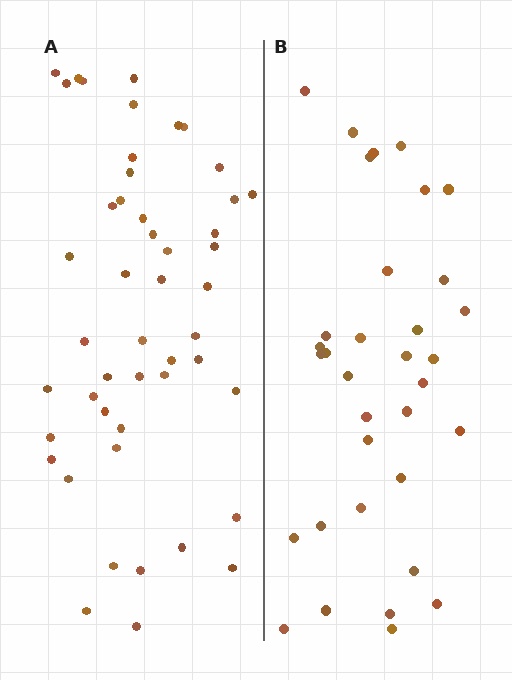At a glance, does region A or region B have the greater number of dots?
Region A (the left region) has more dots.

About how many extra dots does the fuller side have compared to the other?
Region A has approximately 15 more dots than region B.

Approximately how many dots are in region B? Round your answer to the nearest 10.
About 30 dots. (The exact count is 34, which rounds to 30.)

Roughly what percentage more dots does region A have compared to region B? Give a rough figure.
About 40% more.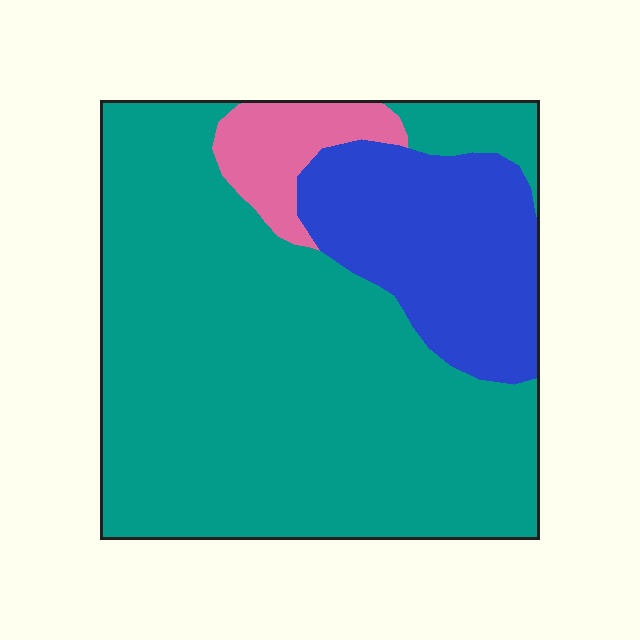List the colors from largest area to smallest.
From largest to smallest: teal, blue, pink.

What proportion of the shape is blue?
Blue takes up about one fifth (1/5) of the shape.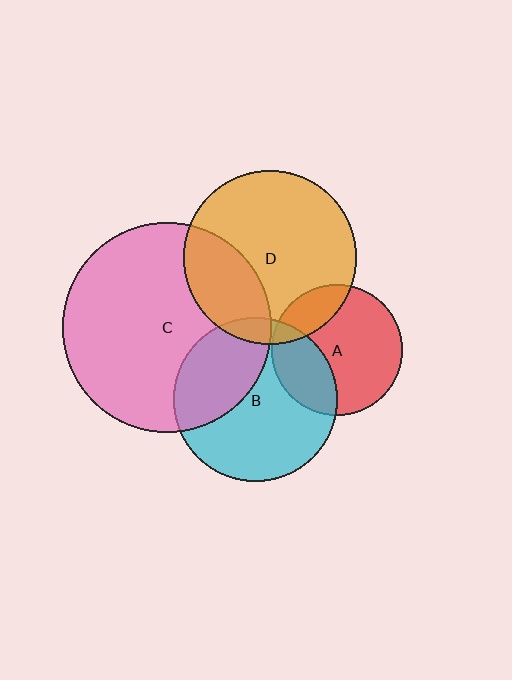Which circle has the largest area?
Circle C (pink).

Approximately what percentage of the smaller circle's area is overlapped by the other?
Approximately 30%.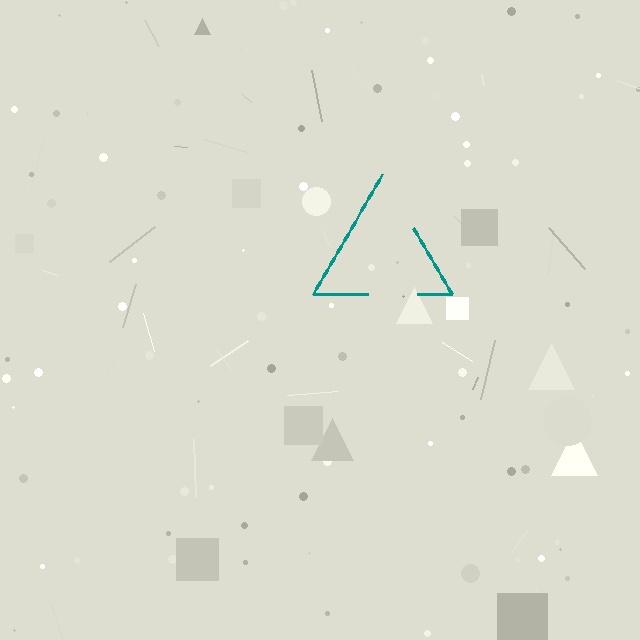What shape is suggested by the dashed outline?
The dashed outline suggests a triangle.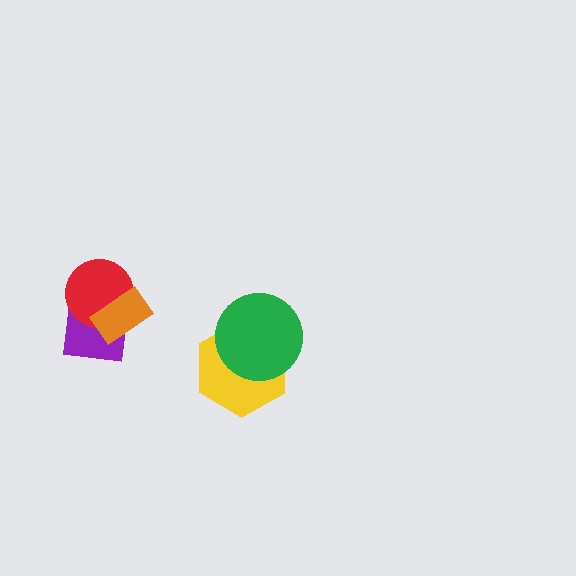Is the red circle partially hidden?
Yes, it is partially covered by another shape.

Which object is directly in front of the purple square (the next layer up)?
The red circle is directly in front of the purple square.